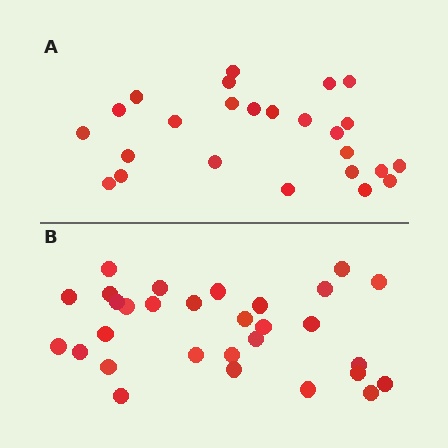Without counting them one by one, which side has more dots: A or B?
Region B (the bottom region) has more dots.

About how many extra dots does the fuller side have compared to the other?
Region B has about 5 more dots than region A.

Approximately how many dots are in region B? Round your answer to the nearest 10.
About 30 dots.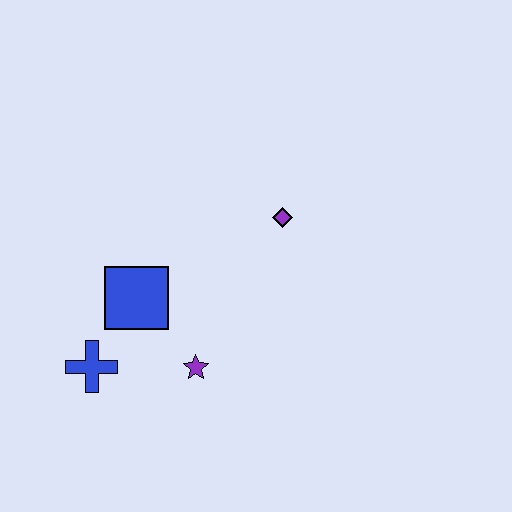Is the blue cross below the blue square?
Yes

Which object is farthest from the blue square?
The purple diamond is farthest from the blue square.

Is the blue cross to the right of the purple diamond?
No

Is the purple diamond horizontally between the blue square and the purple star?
No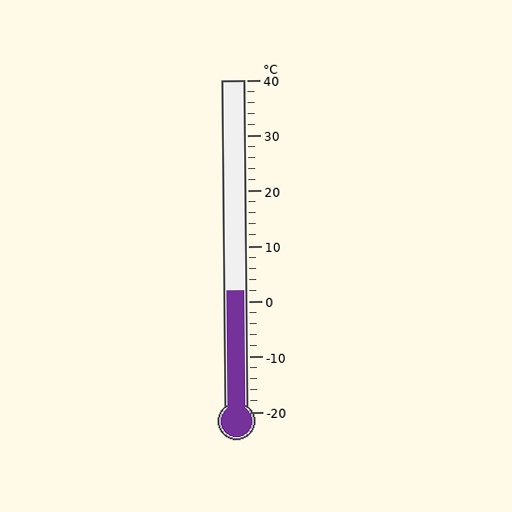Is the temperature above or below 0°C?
The temperature is above 0°C.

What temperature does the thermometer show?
The thermometer shows approximately 2°C.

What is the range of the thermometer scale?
The thermometer scale ranges from -20°C to 40°C.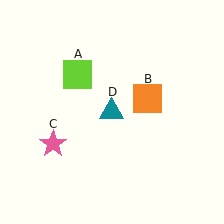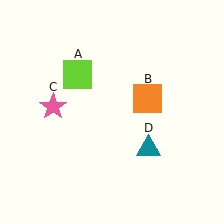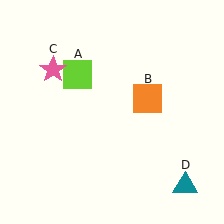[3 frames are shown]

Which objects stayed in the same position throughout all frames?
Lime square (object A) and orange square (object B) remained stationary.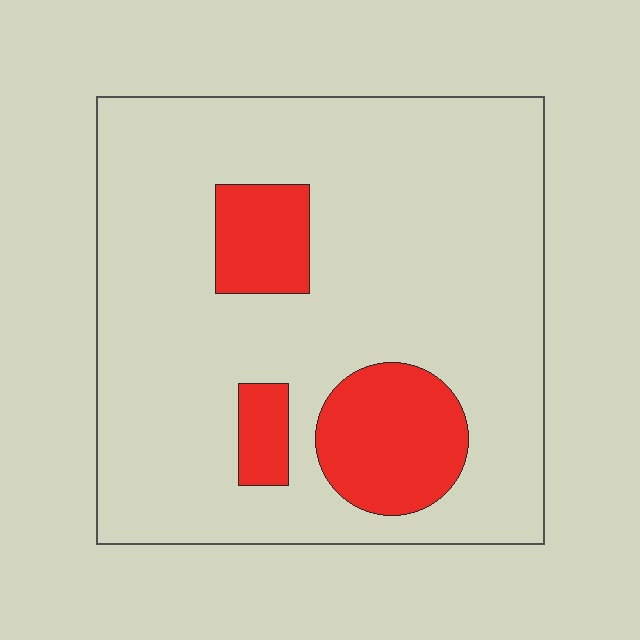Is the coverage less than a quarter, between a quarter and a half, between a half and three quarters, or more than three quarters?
Less than a quarter.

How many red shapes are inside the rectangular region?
3.